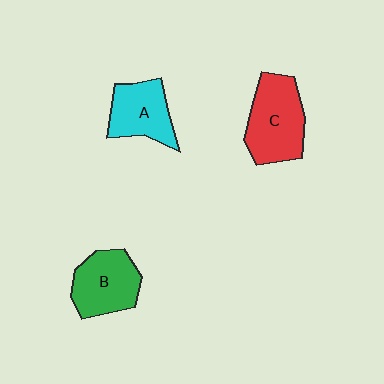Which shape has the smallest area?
Shape A (cyan).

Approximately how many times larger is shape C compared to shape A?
Approximately 1.3 times.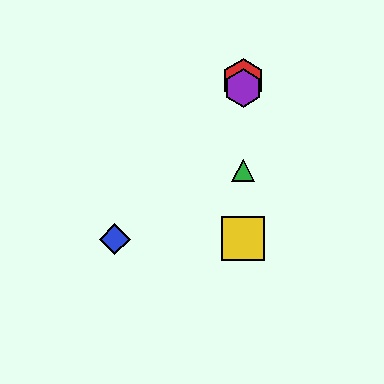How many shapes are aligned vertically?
4 shapes (the red hexagon, the green triangle, the yellow square, the purple hexagon) are aligned vertically.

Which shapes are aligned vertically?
The red hexagon, the green triangle, the yellow square, the purple hexagon are aligned vertically.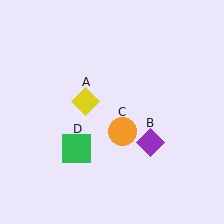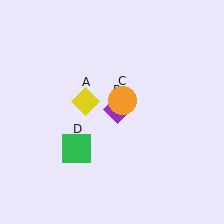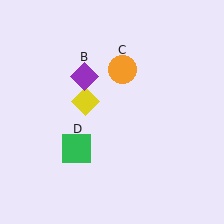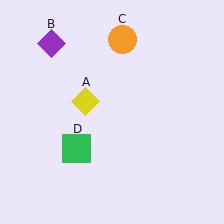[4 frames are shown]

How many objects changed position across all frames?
2 objects changed position: purple diamond (object B), orange circle (object C).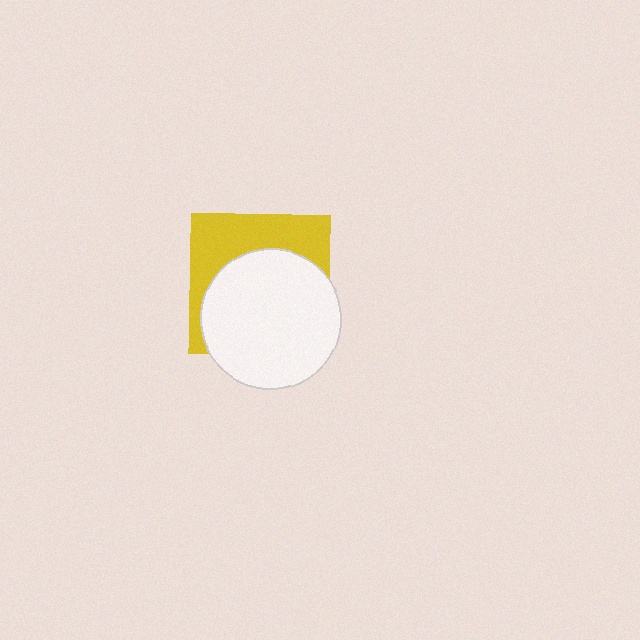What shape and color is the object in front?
The object in front is a white circle.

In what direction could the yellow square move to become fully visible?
The yellow square could move up. That would shift it out from behind the white circle entirely.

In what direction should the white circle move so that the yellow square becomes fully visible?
The white circle should move down. That is the shortest direction to clear the overlap and leave the yellow square fully visible.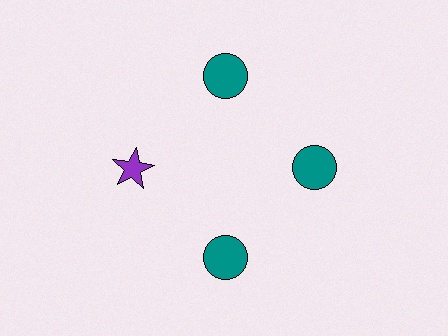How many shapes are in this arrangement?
There are 4 shapes arranged in a ring pattern.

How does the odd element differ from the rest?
It differs in both color (purple instead of teal) and shape (star instead of circle).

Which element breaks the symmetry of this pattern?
The purple star at roughly the 9 o'clock position breaks the symmetry. All other shapes are teal circles.